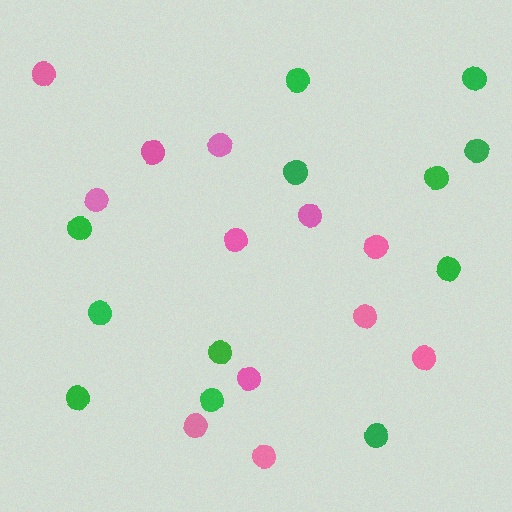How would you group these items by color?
There are 2 groups: one group of green circles (12) and one group of pink circles (12).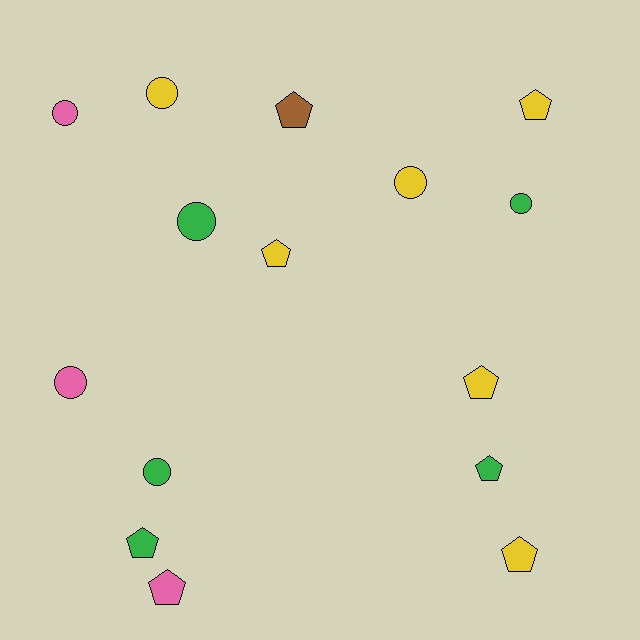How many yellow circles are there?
There are 2 yellow circles.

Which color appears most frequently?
Yellow, with 6 objects.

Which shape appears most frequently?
Pentagon, with 8 objects.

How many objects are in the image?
There are 15 objects.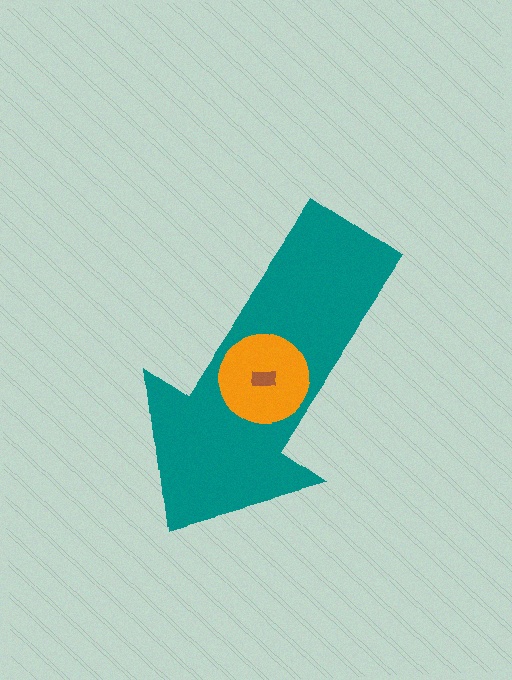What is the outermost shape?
The teal arrow.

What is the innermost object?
The brown rectangle.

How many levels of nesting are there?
3.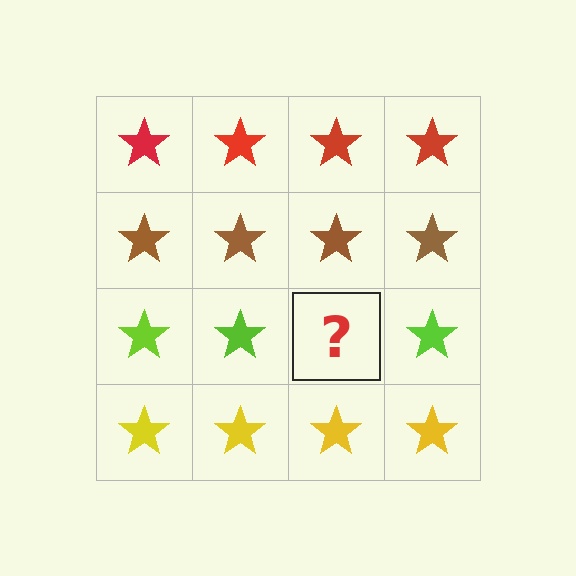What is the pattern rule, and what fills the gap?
The rule is that each row has a consistent color. The gap should be filled with a lime star.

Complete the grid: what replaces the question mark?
The question mark should be replaced with a lime star.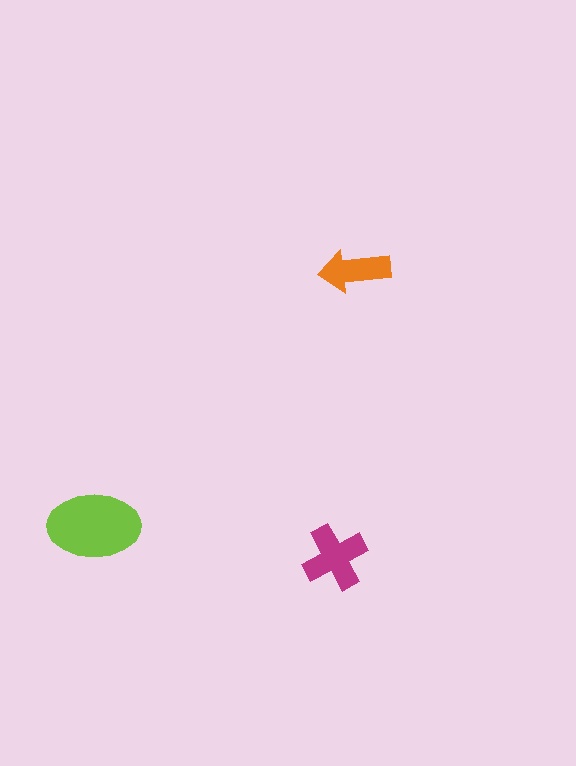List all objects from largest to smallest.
The lime ellipse, the magenta cross, the orange arrow.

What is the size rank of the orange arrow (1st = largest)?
3rd.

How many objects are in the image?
There are 3 objects in the image.